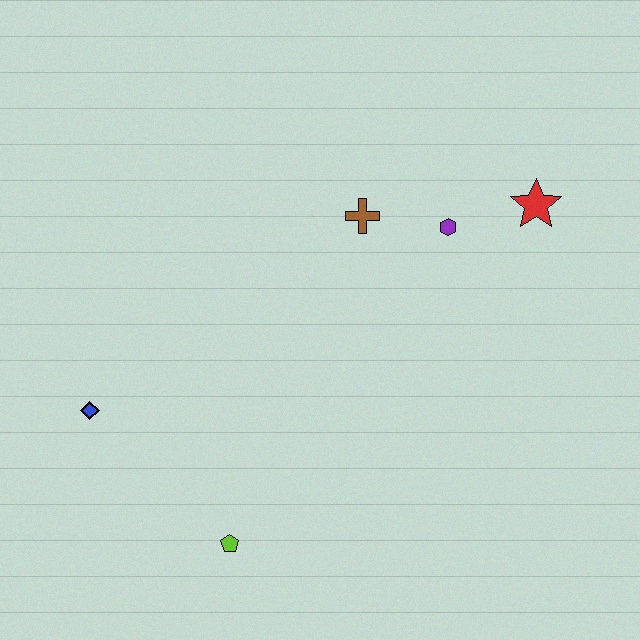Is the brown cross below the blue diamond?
No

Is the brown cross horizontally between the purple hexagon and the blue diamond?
Yes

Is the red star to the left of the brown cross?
No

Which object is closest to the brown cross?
The purple hexagon is closest to the brown cross.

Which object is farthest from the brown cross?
The lime pentagon is farthest from the brown cross.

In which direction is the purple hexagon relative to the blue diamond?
The purple hexagon is to the right of the blue diamond.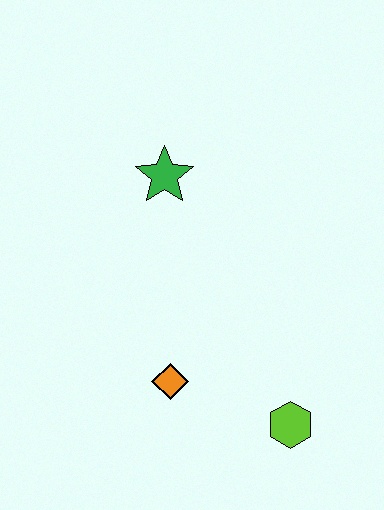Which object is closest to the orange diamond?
The lime hexagon is closest to the orange diamond.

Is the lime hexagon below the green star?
Yes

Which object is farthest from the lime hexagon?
The green star is farthest from the lime hexagon.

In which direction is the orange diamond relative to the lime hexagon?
The orange diamond is to the left of the lime hexagon.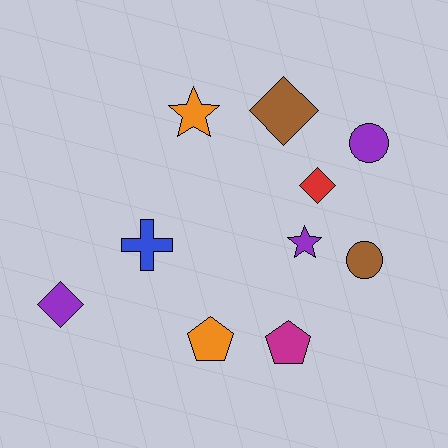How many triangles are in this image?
There are no triangles.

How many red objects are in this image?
There is 1 red object.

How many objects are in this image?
There are 10 objects.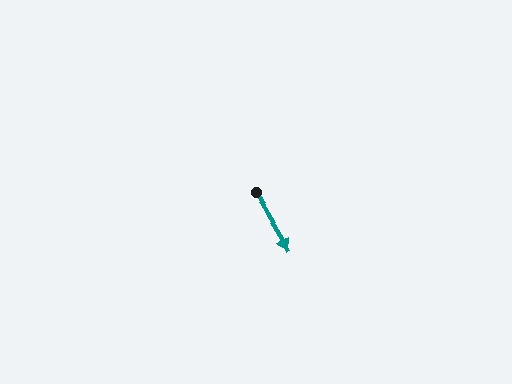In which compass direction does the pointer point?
Southeast.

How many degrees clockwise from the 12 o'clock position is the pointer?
Approximately 149 degrees.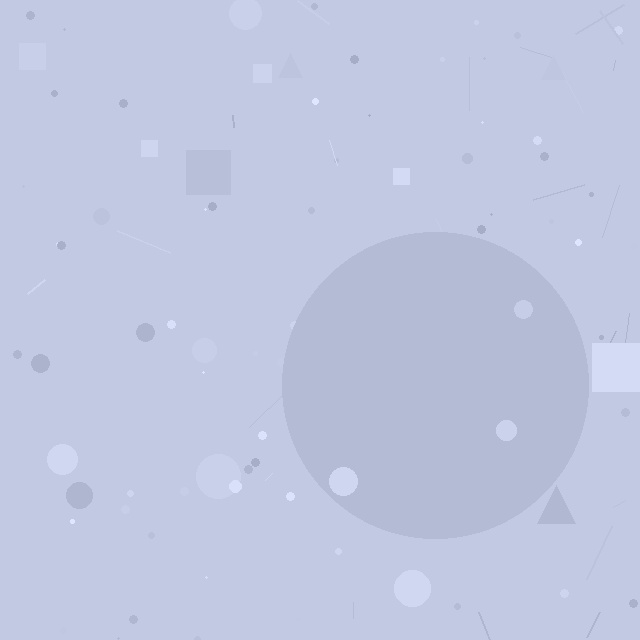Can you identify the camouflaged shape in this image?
The camouflaged shape is a circle.